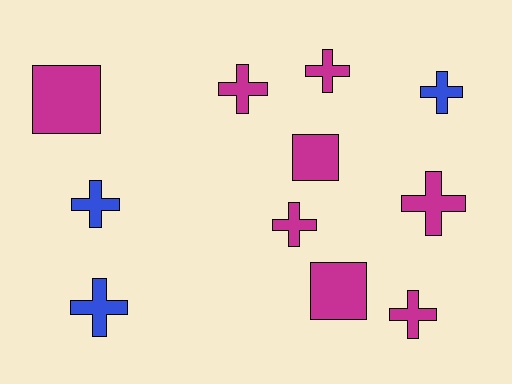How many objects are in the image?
There are 11 objects.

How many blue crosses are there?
There are 3 blue crosses.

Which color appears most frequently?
Magenta, with 8 objects.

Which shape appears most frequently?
Cross, with 8 objects.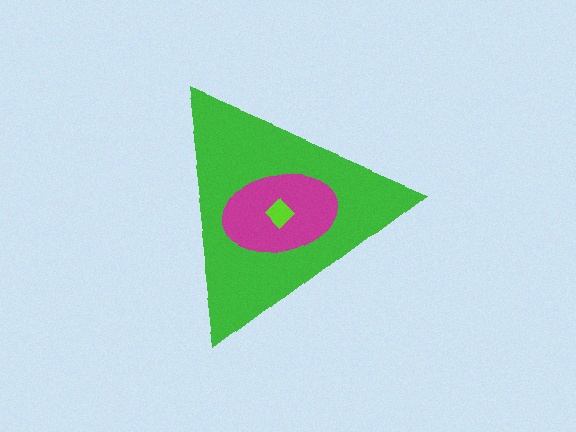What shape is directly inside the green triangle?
The magenta ellipse.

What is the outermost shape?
The green triangle.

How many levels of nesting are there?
3.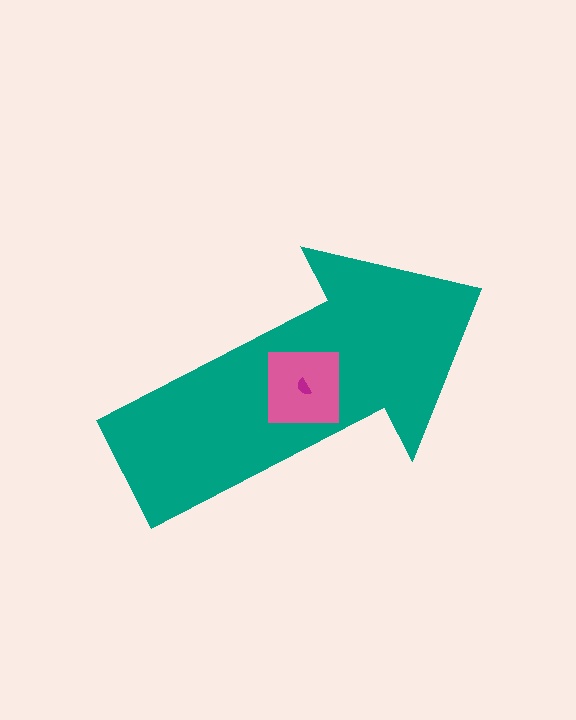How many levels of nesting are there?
3.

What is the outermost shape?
The teal arrow.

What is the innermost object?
The magenta semicircle.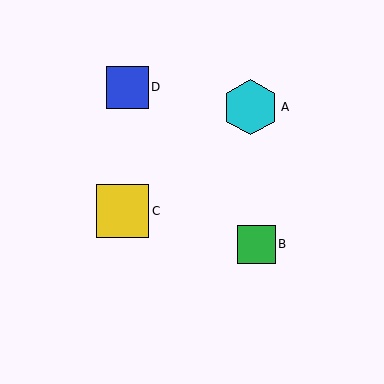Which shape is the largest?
The cyan hexagon (labeled A) is the largest.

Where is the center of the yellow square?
The center of the yellow square is at (122, 211).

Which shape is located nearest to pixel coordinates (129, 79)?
The blue square (labeled D) at (127, 87) is nearest to that location.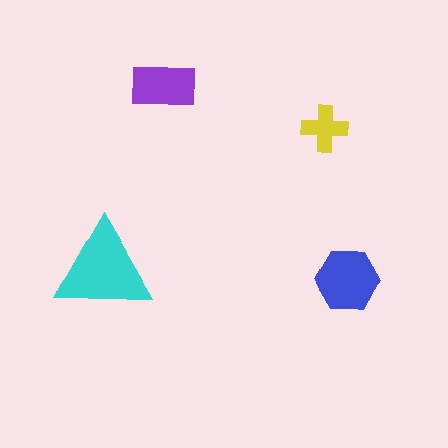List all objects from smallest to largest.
The yellow cross, the purple rectangle, the blue hexagon, the cyan triangle.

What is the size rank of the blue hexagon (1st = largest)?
2nd.